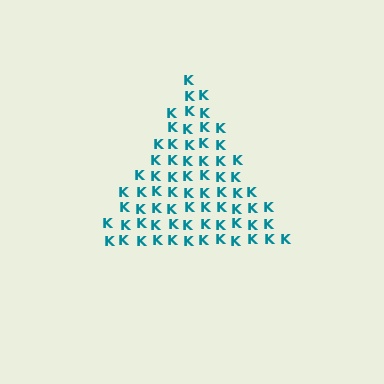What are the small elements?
The small elements are letter K's.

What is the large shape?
The large shape is a triangle.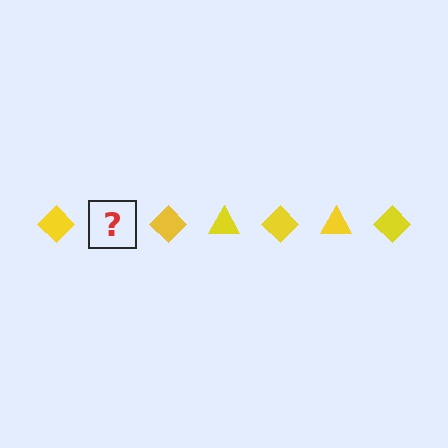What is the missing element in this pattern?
The missing element is a yellow triangle.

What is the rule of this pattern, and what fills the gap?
The rule is that the pattern cycles through diamond, triangle shapes in yellow. The gap should be filled with a yellow triangle.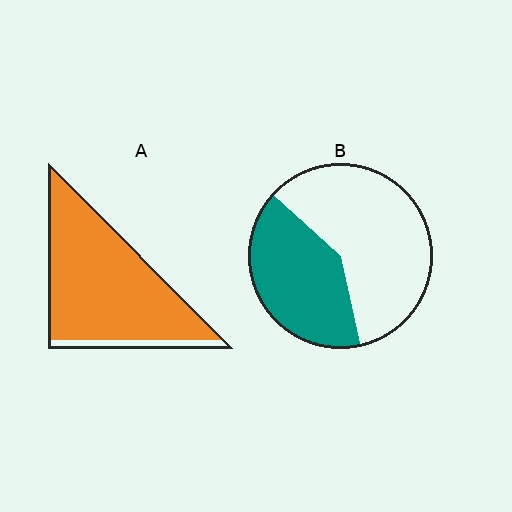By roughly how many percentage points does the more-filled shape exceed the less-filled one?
By roughly 50 percentage points (A over B).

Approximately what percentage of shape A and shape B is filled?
A is approximately 90% and B is approximately 40%.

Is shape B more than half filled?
No.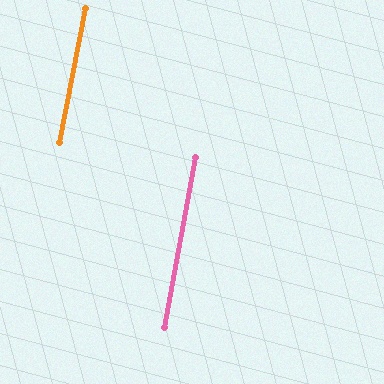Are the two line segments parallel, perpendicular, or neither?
Parallel — their directions differ by only 0.7°.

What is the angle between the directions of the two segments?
Approximately 1 degree.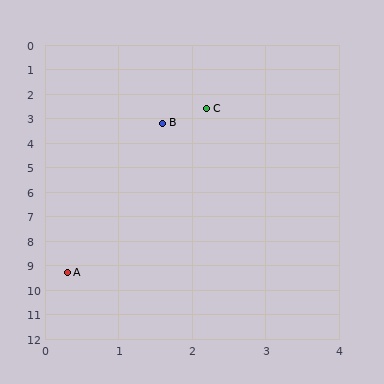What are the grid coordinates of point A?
Point A is at approximately (0.3, 9.3).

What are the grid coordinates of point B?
Point B is at approximately (1.6, 3.2).